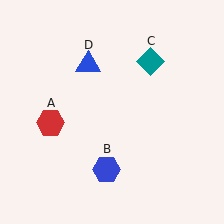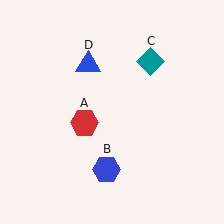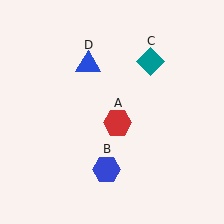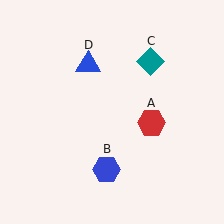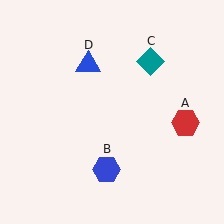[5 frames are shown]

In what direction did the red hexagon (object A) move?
The red hexagon (object A) moved right.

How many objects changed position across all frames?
1 object changed position: red hexagon (object A).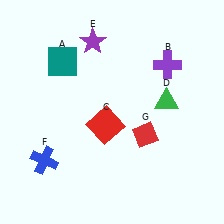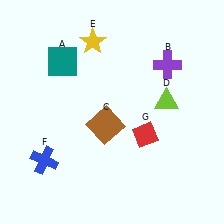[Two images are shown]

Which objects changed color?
C changed from red to brown. D changed from green to lime. E changed from purple to yellow.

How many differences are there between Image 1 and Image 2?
There are 3 differences between the two images.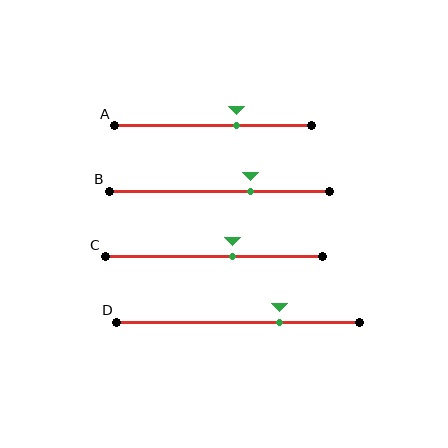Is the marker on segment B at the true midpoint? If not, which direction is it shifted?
No, the marker on segment B is shifted to the right by about 14% of the segment length.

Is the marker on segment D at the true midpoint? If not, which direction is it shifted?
No, the marker on segment D is shifted to the right by about 17% of the segment length.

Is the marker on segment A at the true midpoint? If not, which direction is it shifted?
No, the marker on segment A is shifted to the right by about 12% of the segment length.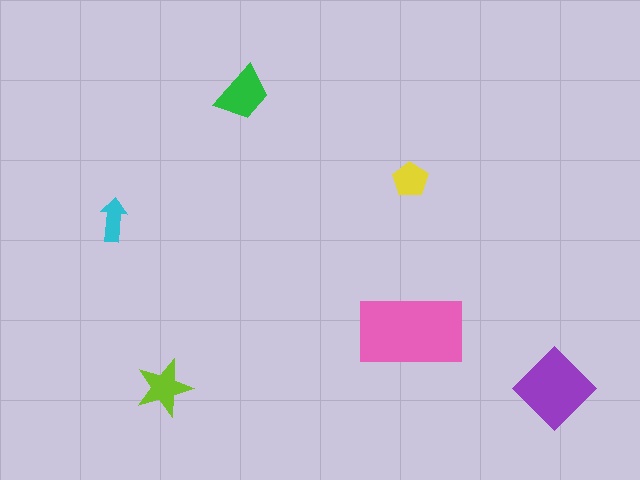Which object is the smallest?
The cyan arrow.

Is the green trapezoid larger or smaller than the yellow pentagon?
Larger.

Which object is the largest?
The pink rectangle.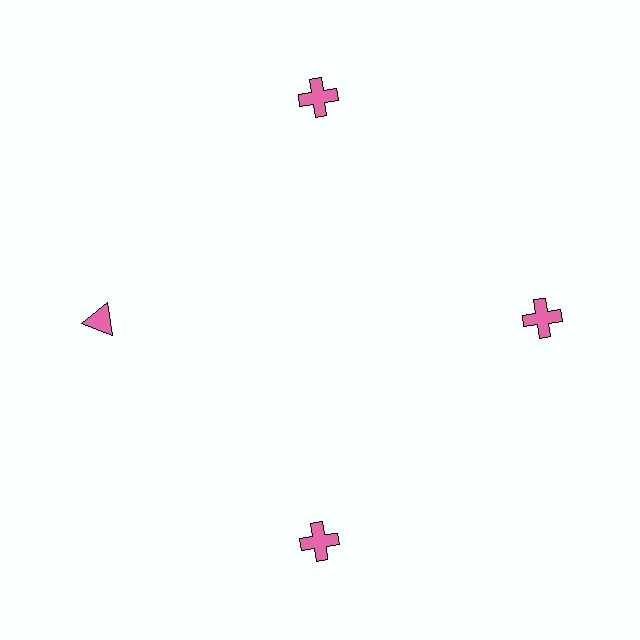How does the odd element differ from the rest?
It has a different shape: triangle instead of cross.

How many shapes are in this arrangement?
There are 4 shapes arranged in a ring pattern.